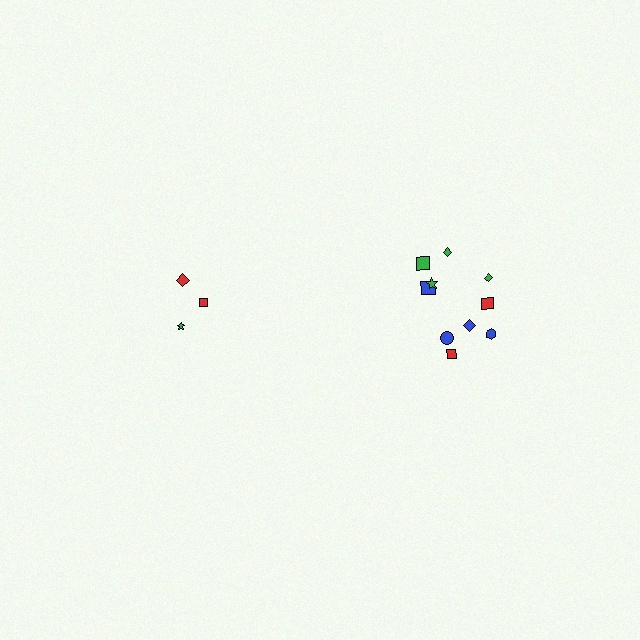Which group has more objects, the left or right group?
The right group.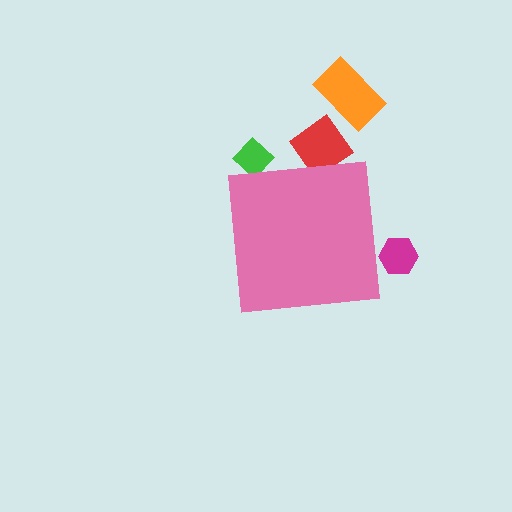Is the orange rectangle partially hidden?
No, the orange rectangle is fully visible.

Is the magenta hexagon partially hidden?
Yes, the magenta hexagon is partially hidden behind the pink square.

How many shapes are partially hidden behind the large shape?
3 shapes are partially hidden.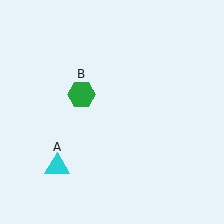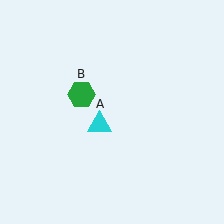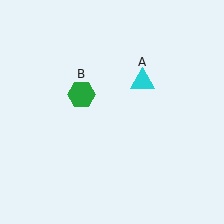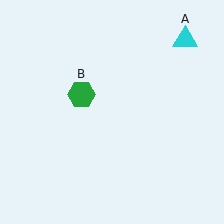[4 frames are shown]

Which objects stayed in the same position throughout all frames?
Green hexagon (object B) remained stationary.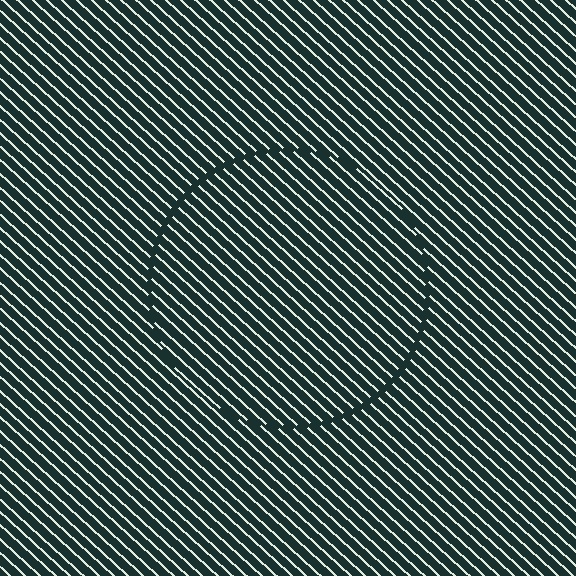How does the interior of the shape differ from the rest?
The interior of the shape contains the same grating, shifted by half a period — the contour is defined by the phase discontinuity where line-ends from the inner and outer gratings abut.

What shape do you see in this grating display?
An illusory circle. The interior of the shape contains the same grating, shifted by half a period — the contour is defined by the phase discontinuity where line-ends from the inner and outer gratings abut.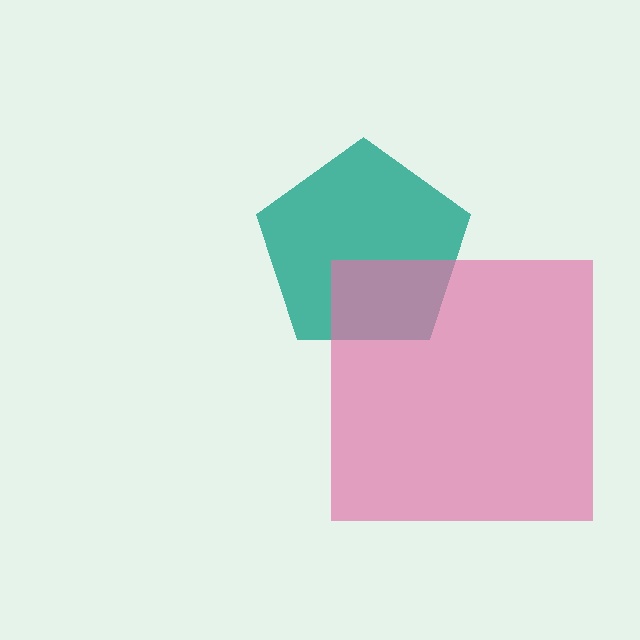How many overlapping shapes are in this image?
There are 2 overlapping shapes in the image.